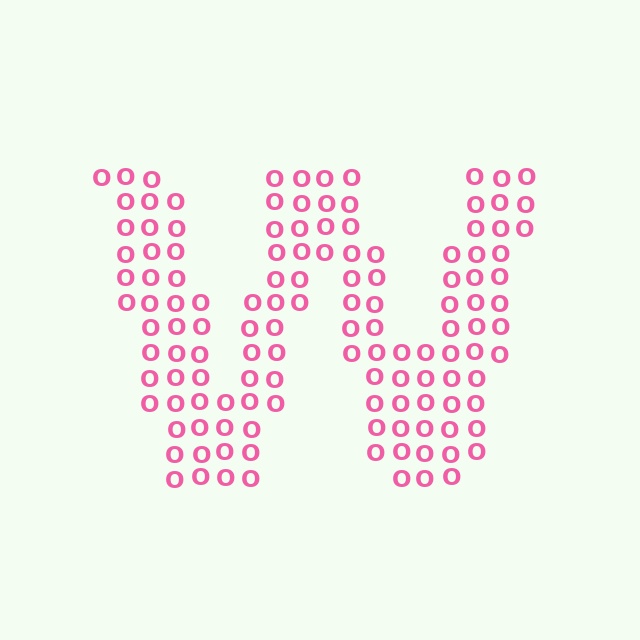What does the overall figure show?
The overall figure shows the letter W.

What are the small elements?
The small elements are letter O's.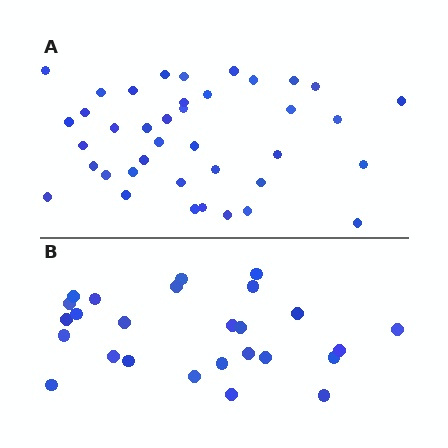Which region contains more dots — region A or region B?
Region A (the top region) has more dots.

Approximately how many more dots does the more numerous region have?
Region A has approximately 15 more dots than region B.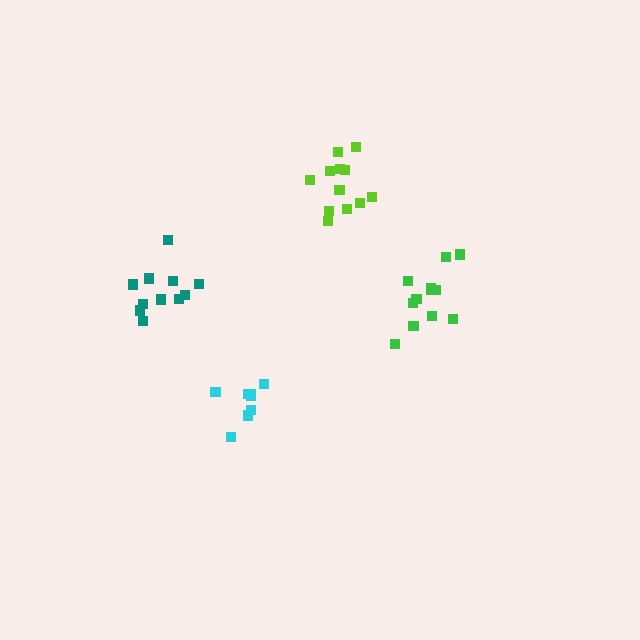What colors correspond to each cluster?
The clusters are colored: cyan, lime, teal, green.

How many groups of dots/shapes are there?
There are 4 groups.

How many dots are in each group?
Group 1: 9 dots, Group 2: 12 dots, Group 3: 11 dots, Group 4: 12 dots (44 total).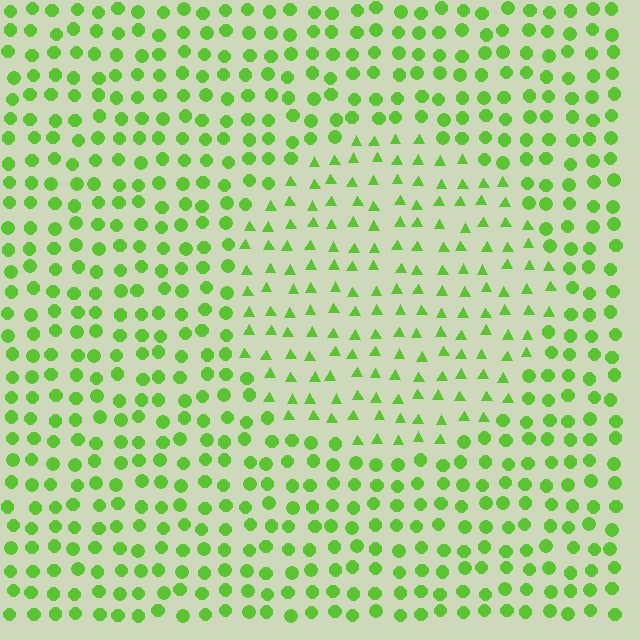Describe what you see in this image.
The image is filled with small lime elements arranged in a uniform grid. A circle-shaped region contains triangles, while the surrounding area contains circles. The boundary is defined purely by the change in element shape.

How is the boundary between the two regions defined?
The boundary is defined by a change in element shape: triangles inside vs. circles outside. All elements share the same color and spacing.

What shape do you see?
I see a circle.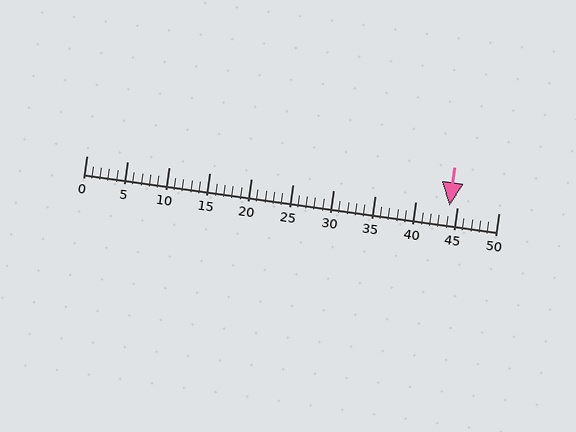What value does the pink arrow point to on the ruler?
The pink arrow points to approximately 44.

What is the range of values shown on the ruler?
The ruler shows values from 0 to 50.